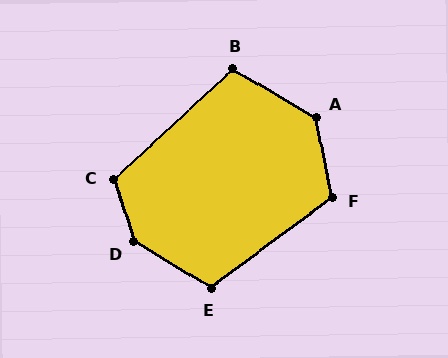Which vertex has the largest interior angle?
D, at approximately 138 degrees.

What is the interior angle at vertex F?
Approximately 115 degrees (obtuse).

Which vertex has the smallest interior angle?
B, at approximately 107 degrees.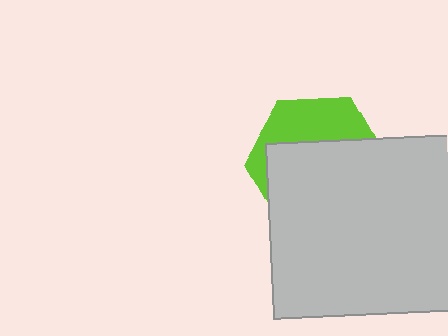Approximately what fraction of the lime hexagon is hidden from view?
Roughly 65% of the lime hexagon is hidden behind the light gray rectangle.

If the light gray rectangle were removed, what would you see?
You would see the complete lime hexagon.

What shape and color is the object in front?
The object in front is a light gray rectangle.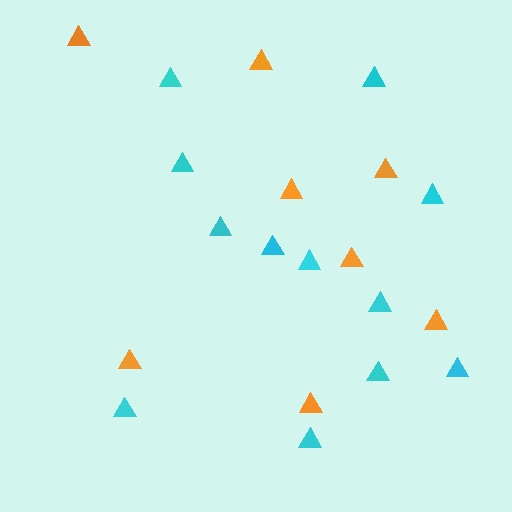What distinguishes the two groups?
There are 2 groups: one group of cyan triangles (12) and one group of orange triangles (8).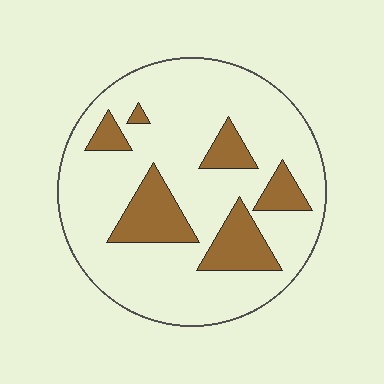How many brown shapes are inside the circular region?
6.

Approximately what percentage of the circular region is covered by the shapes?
Approximately 20%.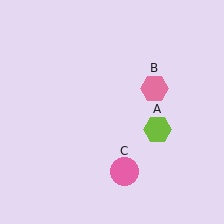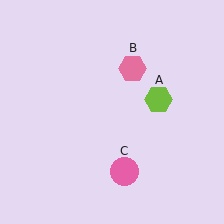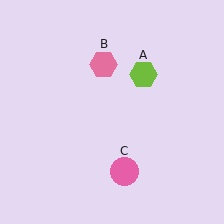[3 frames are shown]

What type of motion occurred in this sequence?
The lime hexagon (object A), pink hexagon (object B) rotated counterclockwise around the center of the scene.